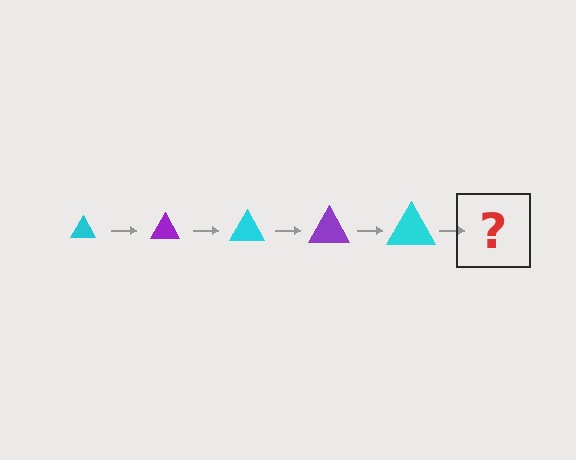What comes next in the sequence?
The next element should be a purple triangle, larger than the previous one.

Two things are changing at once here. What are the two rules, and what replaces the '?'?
The two rules are that the triangle grows larger each step and the color cycles through cyan and purple. The '?' should be a purple triangle, larger than the previous one.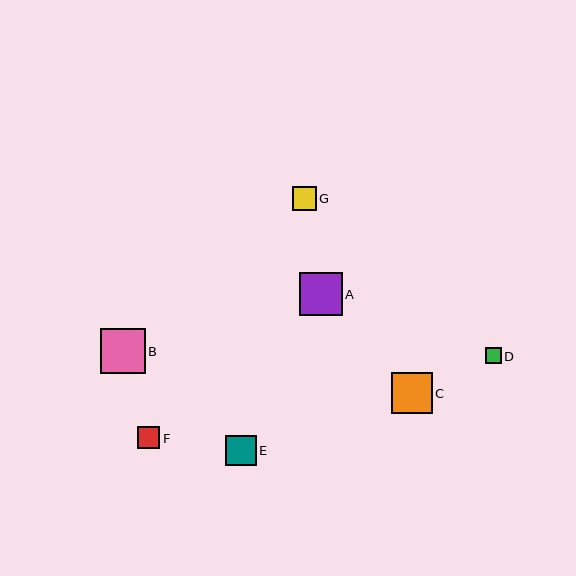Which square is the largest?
Square B is the largest with a size of approximately 45 pixels.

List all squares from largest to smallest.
From largest to smallest: B, A, C, E, G, F, D.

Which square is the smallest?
Square D is the smallest with a size of approximately 16 pixels.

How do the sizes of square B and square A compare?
Square B and square A are approximately the same size.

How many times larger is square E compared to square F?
Square E is approximately 1.4 times the size of square F.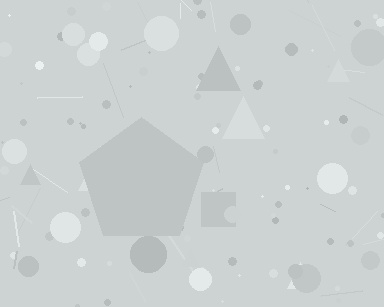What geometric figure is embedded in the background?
A pentagon is embedded in the background.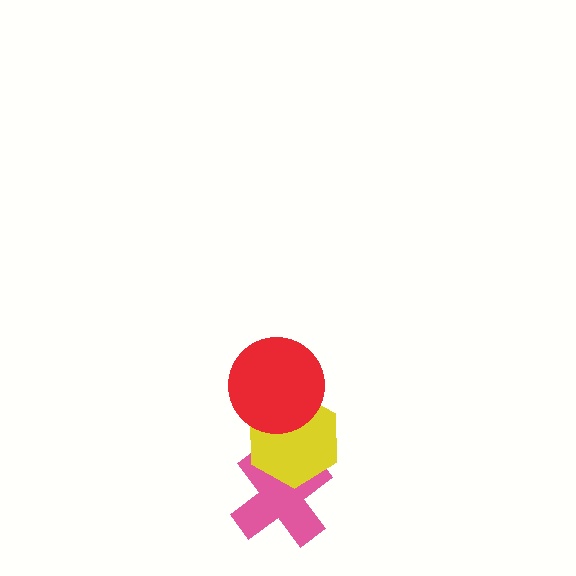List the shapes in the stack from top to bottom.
From top to bottom: the red circle, the yellow hexagon, the pink cross.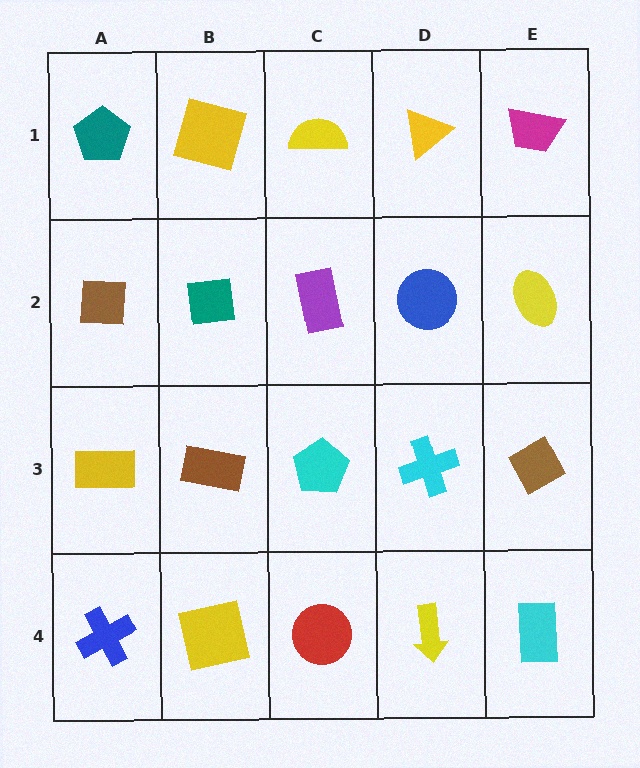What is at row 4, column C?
A red circle.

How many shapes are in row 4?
5 shapes.